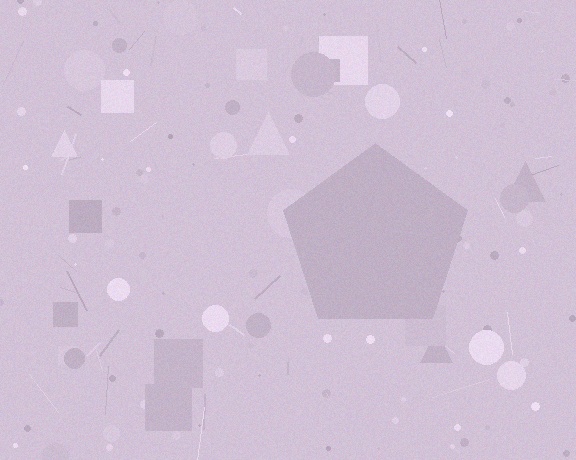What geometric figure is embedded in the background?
A pentagon is embedded in the background.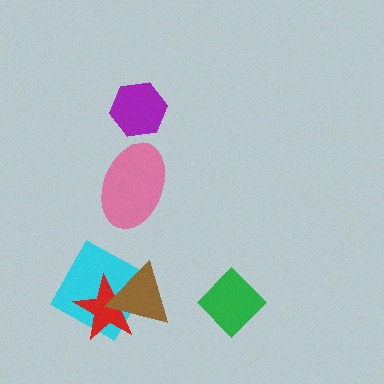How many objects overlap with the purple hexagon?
0 objects overlap with the purple hexagon.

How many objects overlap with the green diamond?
0 objects overlap with the green diamond.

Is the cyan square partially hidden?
Yes, it is partially covered by another shape.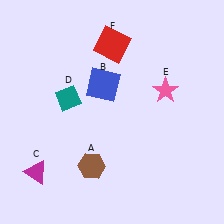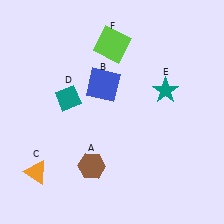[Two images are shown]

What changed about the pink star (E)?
In Image 1, E is pink. In Image 2, it changed to teal.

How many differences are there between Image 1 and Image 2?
There are 3 differences between the two images.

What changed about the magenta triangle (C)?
In Image 1, C is magenta. In Image 2, it changed to orange.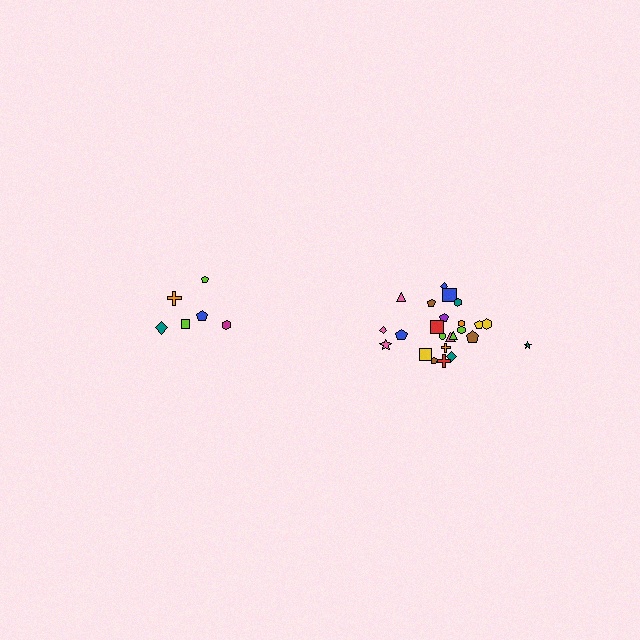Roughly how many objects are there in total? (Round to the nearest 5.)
Roughly 30 objects in total.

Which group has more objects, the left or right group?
The right group.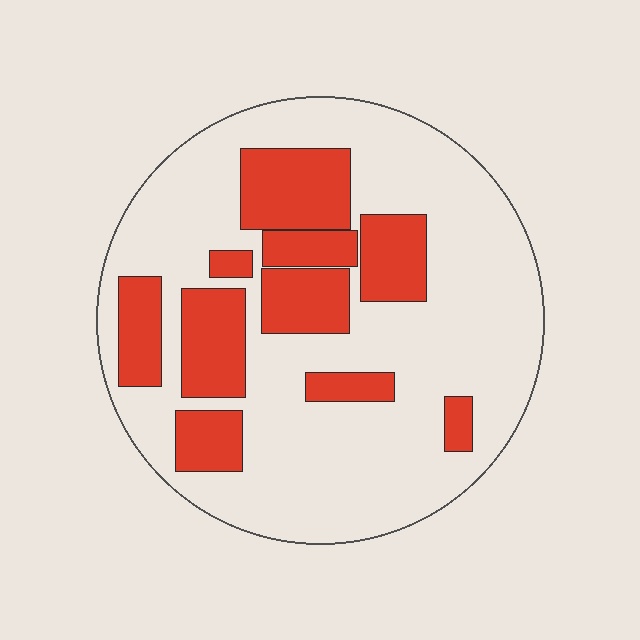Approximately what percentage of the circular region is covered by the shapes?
Approximately 30%.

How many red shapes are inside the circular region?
10.